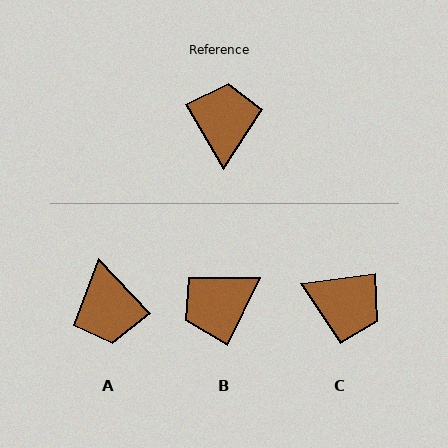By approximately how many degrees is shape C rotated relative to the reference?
Approximately 113 degrees clockwise.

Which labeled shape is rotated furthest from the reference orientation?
A, about 168 degrees away.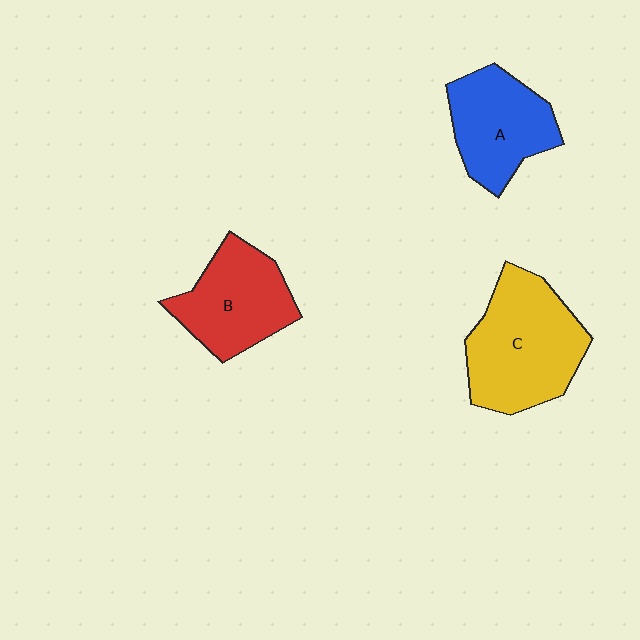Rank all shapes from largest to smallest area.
From largest to smallest: C (yellow), B (red), A (blue).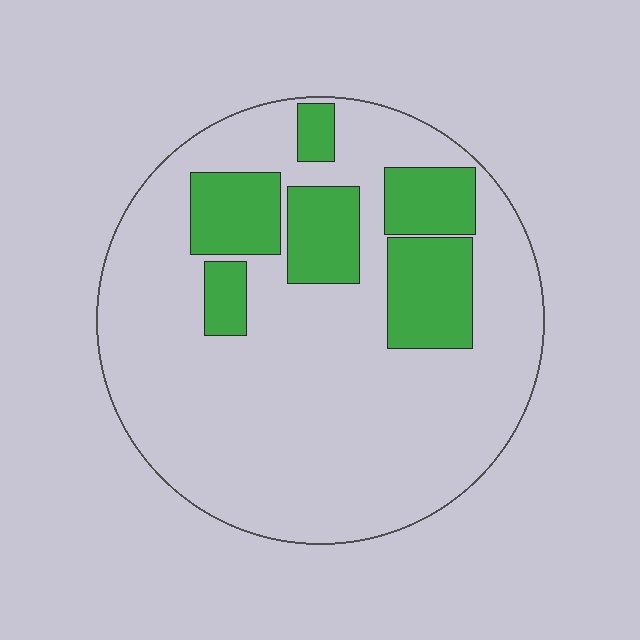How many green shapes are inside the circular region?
6.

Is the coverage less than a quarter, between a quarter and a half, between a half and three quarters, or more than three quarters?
Less than a quarter.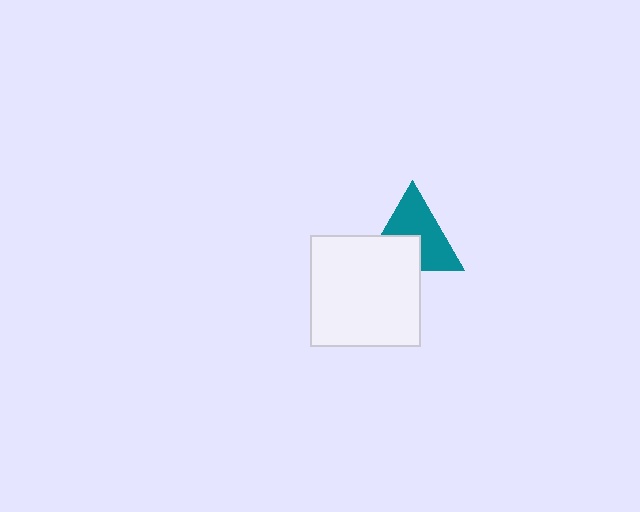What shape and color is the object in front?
The object in front is a white square.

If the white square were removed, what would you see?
You would see the complete teal triangle.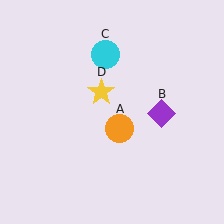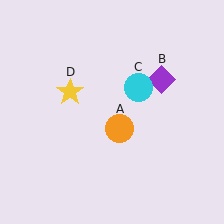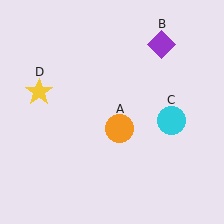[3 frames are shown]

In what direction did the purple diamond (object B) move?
The purple diamond (object B) moved up.